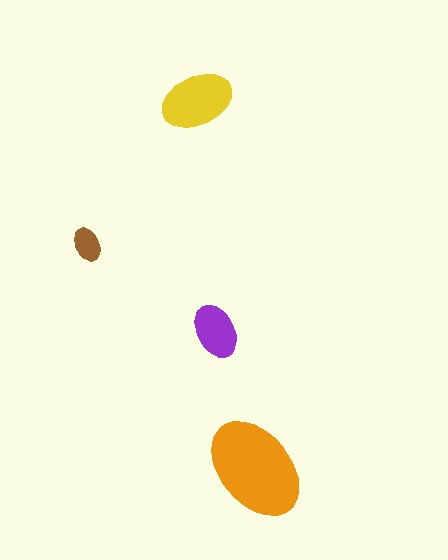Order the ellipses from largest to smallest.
the orange one, the yellow one, the purple one, the brown one.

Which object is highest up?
The yellow ellipse is topmost.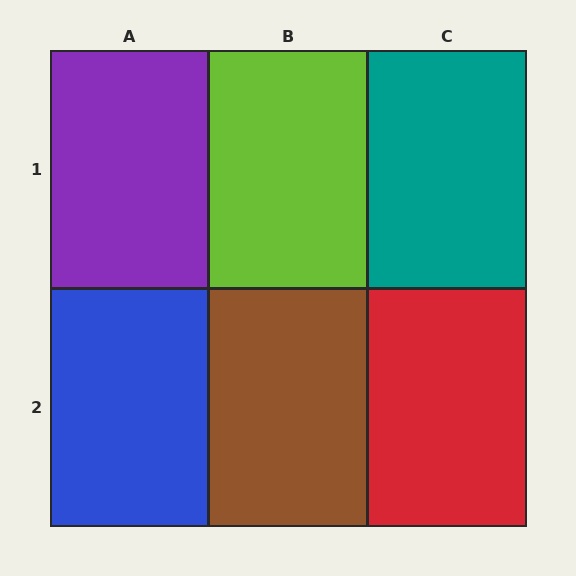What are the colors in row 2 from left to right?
Blue, brown, red.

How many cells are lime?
1 cell is lime.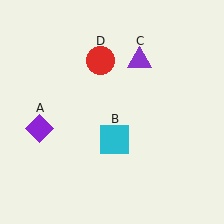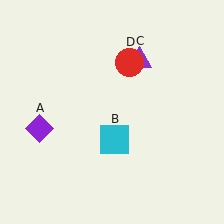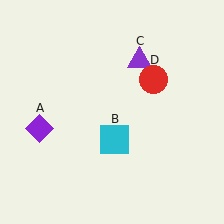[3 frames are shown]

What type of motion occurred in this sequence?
The red circle (object D) rotated clockwise around the center of the scene.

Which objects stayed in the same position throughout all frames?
Purple diamond (object A) and cyan square (object B) and purple triangle (object C) remained stationary.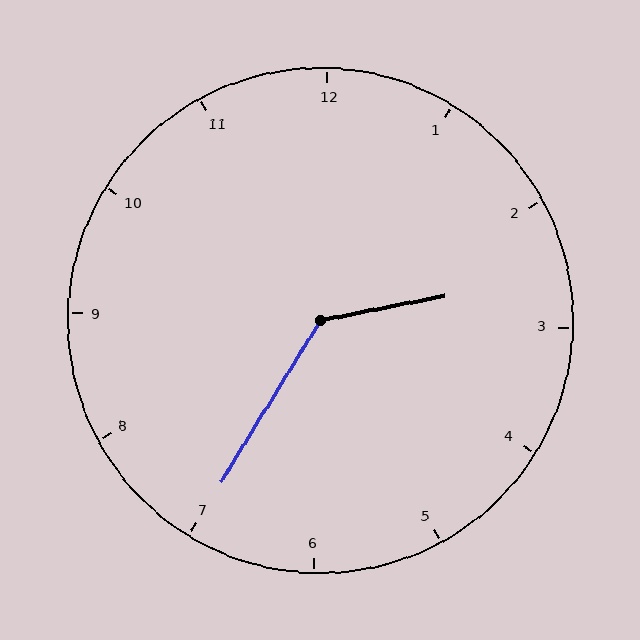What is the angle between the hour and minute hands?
Approximately 132 degrees.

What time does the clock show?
2:35.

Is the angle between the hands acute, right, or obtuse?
It is obtuse.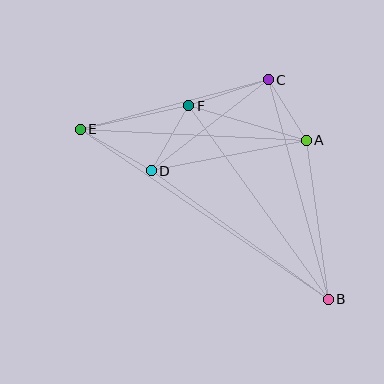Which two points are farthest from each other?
Points B and E are farthest from each other.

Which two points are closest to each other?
Points A and C are closest to each other.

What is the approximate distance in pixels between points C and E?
The distance between C and E is approximately 194 pixels.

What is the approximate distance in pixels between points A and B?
The distance between A and B is approximately 161 pixels.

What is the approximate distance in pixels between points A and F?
The distance between A and F is approximately 122 pixels.